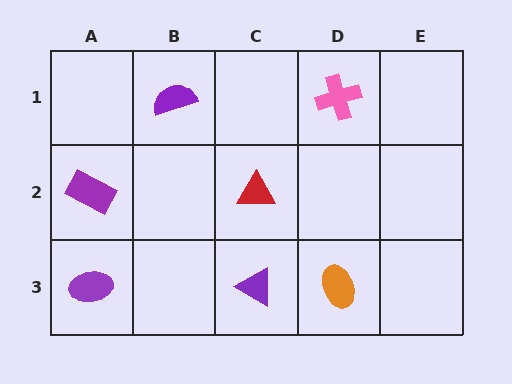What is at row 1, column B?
A purple semicircle.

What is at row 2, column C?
A red triangle.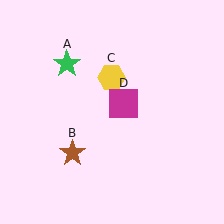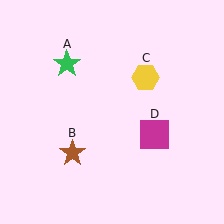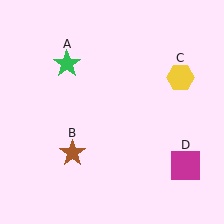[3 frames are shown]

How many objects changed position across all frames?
2 objects changed position: yellow hexagon (object C), magenta square (object D).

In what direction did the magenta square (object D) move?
The magenta square (object D) moved down and to the right.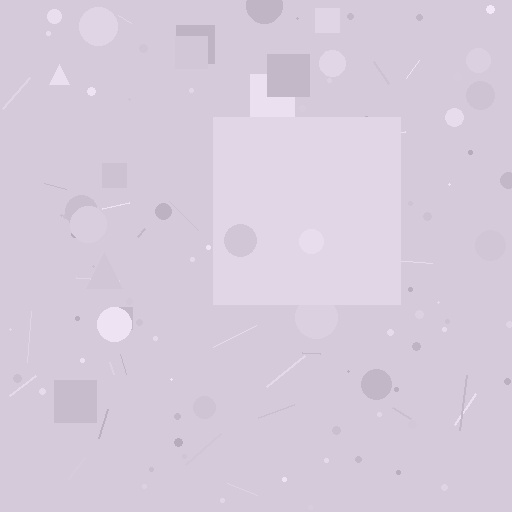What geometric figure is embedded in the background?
A square is embedded in the background.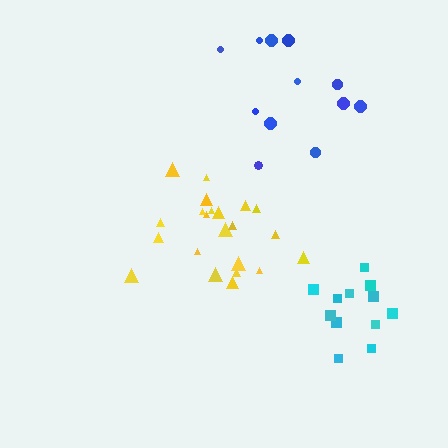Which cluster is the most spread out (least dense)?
Blue.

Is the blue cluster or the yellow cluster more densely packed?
Yellow.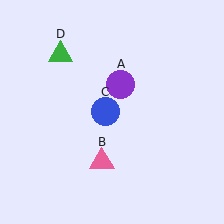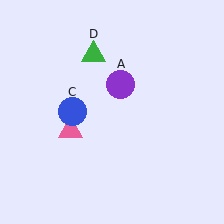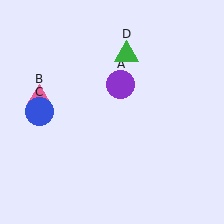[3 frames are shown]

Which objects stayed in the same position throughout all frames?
Purple circle (object A) remained stationary.